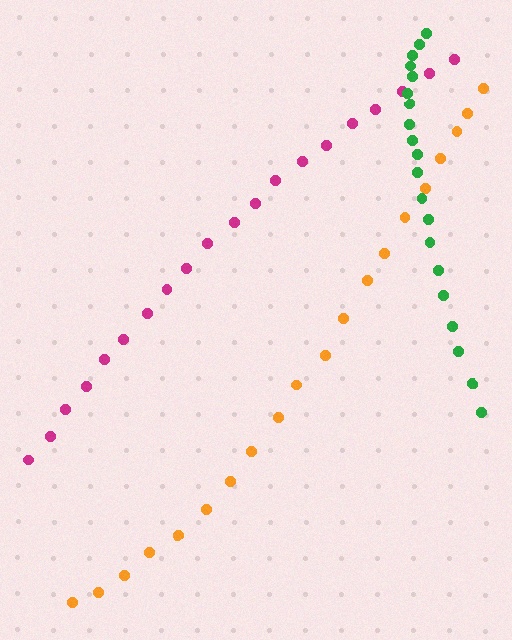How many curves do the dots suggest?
There are 3 distinct paths.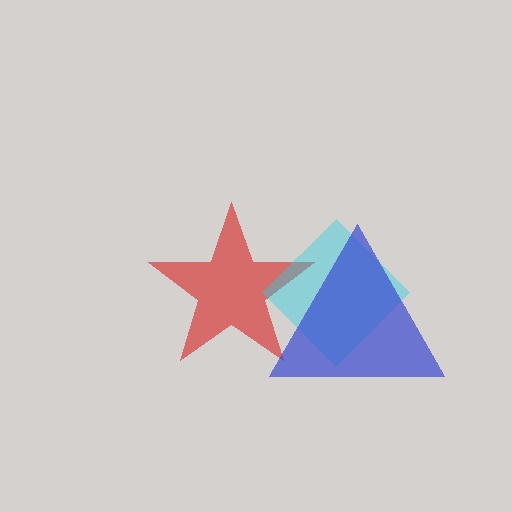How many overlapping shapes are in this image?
There are 3 overlapping shapes in the image.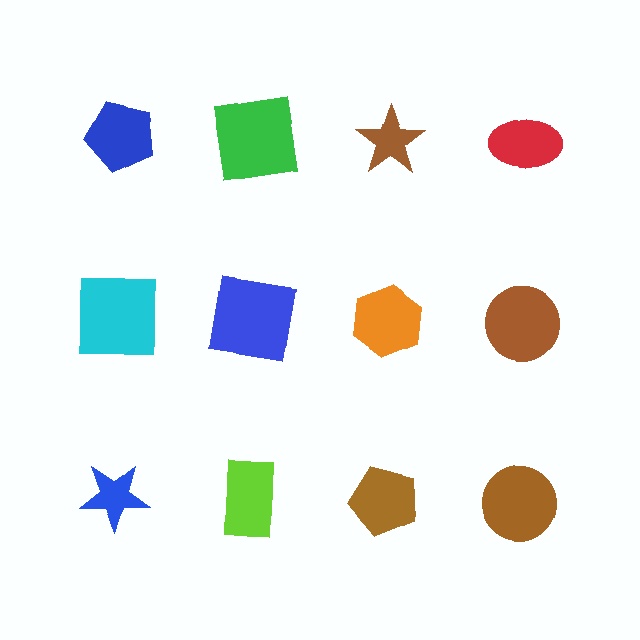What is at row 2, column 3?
An orange hexagon.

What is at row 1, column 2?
A green square.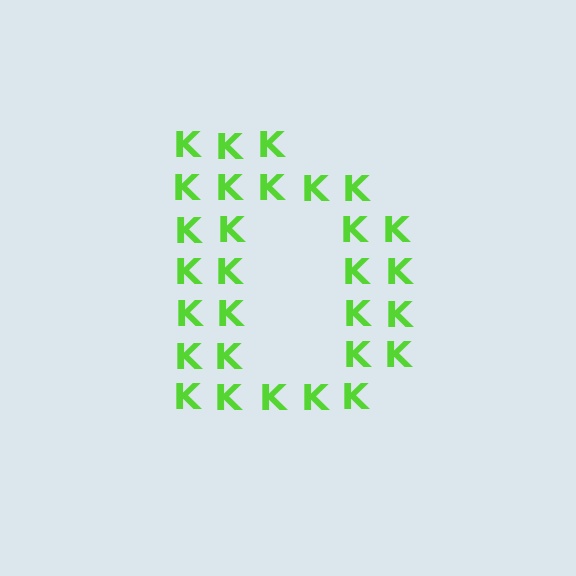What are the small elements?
The small elements are letter K's.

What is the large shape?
The large shape is the letter D.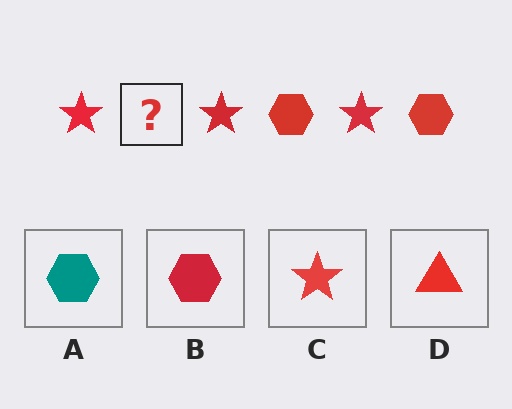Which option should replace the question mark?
Option B.